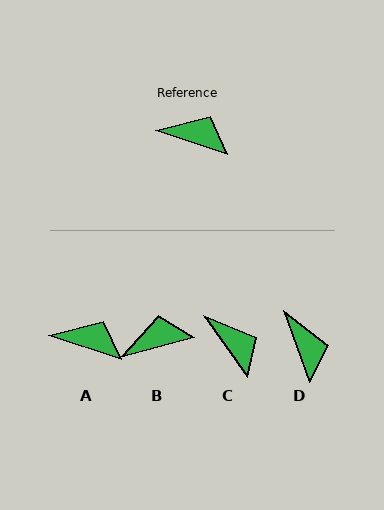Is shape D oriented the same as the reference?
No, it is off by about 52 degrees.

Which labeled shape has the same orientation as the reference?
A.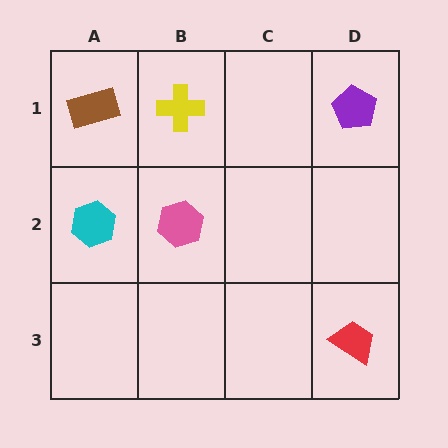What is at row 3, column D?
A red trapezoid.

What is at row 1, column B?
A yellow cross.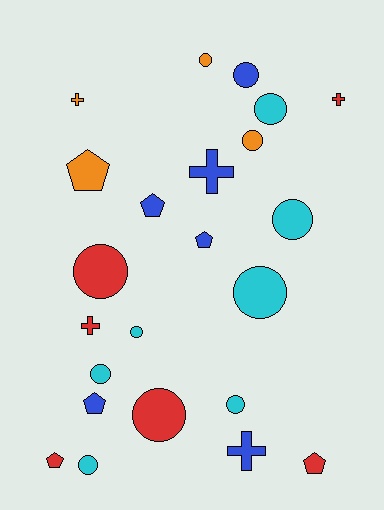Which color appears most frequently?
Cyan, with 7 objects.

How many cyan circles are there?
There are 7 cyan circles.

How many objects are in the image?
There are 23 objects.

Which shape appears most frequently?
Circle, with 12 objects.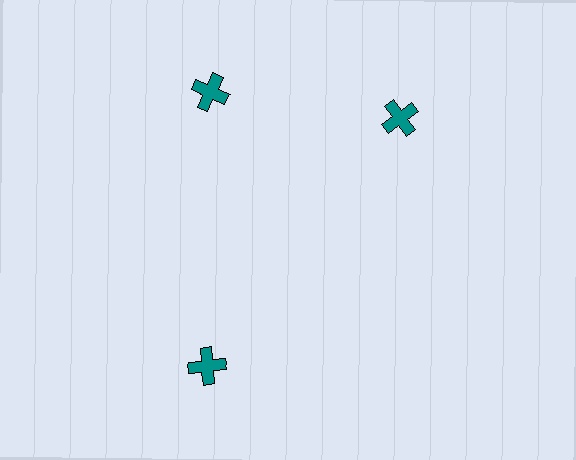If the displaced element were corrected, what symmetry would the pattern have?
It would have 3-fold rotational symmetry — the pattern would map onto itself every 120 degrees.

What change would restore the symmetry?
The symmetry would be restored by rotating it back into even spacing with its neighbors so that all 3 crosses sit at equal angles and equal distance from the center.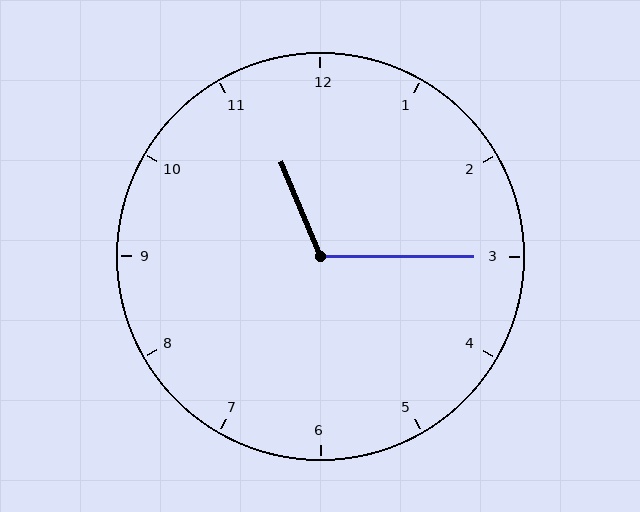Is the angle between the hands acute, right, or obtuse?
It is obtuse.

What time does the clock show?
11:15.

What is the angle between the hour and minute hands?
Approximately 112 degrees.